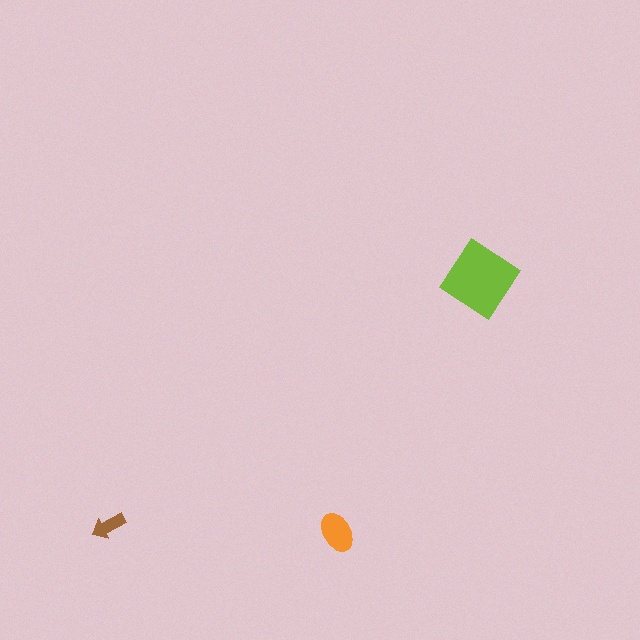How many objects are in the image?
There are 3 objects in the image.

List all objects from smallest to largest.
The brown arrow, the orange ellipse, the lime diamond.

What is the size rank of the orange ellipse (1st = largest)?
2nd.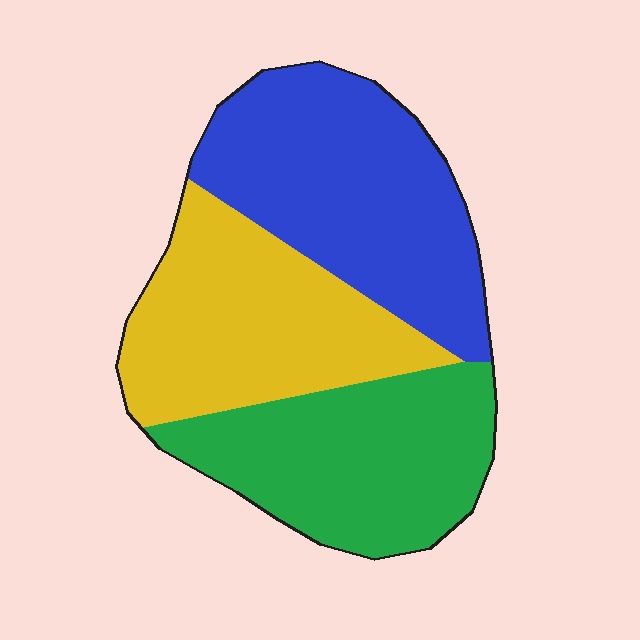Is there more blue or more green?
Blue.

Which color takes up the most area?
Blue, at roughly 35%.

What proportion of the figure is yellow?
Yellow covers about 30% of the figure.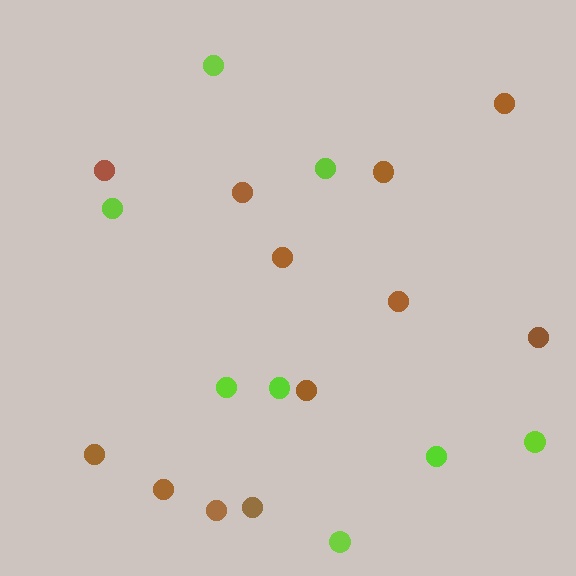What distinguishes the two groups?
There are 2 groups: one group of lime circles (8) and one group of brown circles (12).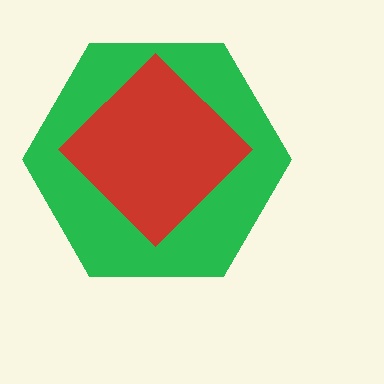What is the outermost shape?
The green hexagon.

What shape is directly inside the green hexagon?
The red diamond.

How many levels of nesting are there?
2.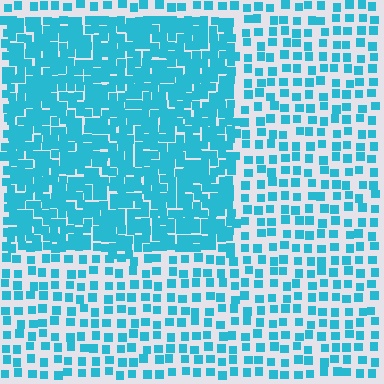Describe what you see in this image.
The image contains small cyan elements arranged at two different densities. A rectangle-shaped region is visible where the elements are more densely packed than the surrounding area.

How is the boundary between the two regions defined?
The boundary is defined by a change in element density (approximately 2.3x ratio). All elements are the same color, size, and shape.